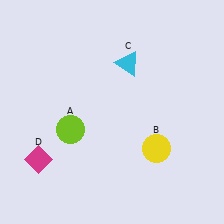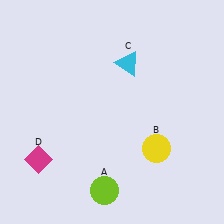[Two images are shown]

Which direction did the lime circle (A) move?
The lime circle (A) moved down.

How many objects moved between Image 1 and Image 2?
1 object moved between the two images.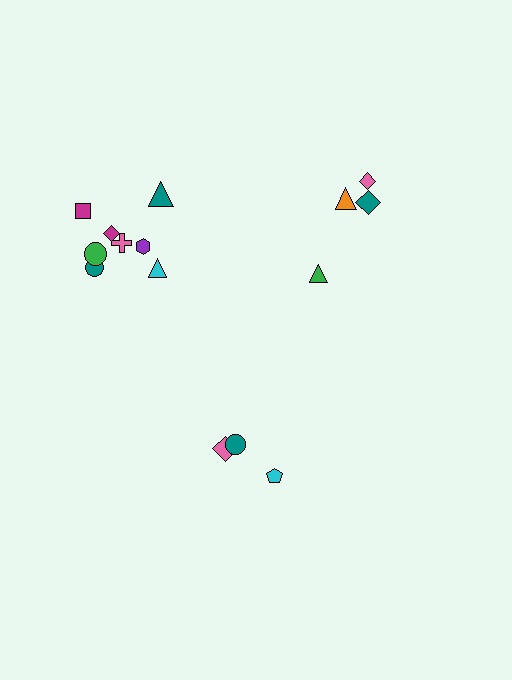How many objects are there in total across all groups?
There are 15 objects.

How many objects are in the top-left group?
There are 8 objects.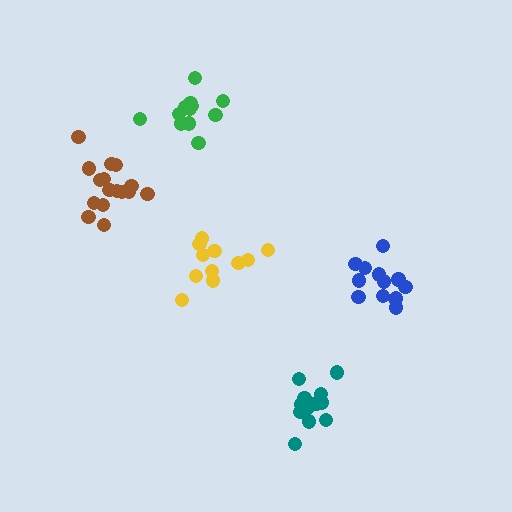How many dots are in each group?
Group 1: 12 dots, Group 2: 11 dots, Group 3: 13 dots, Group 4: 12 dots, Group 5: 16 dots (64 total).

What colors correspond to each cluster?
The clusters are colored: green, yellow, blue, teal, brown.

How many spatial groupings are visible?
There are 5 spatial groupings.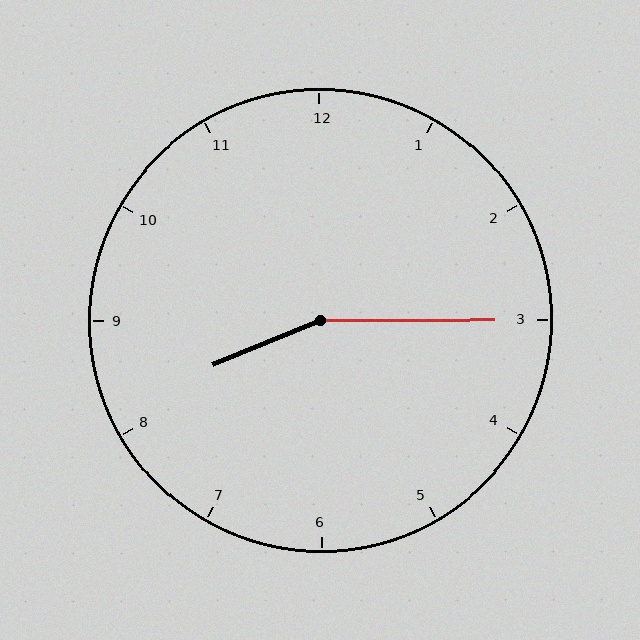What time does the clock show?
8:15.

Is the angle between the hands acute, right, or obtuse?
It is obtuse.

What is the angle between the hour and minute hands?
Approximately 158 degrees.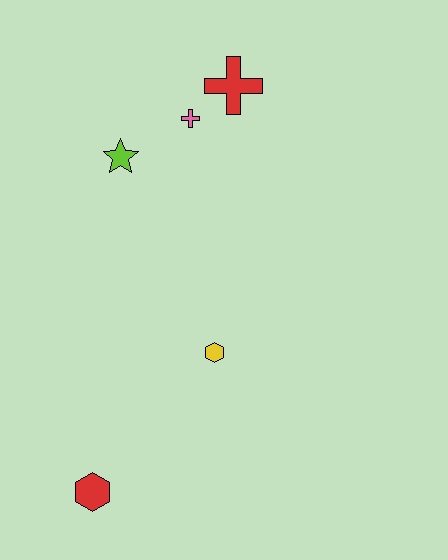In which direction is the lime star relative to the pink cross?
The lime star is to the left of the pink cross.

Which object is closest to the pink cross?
The red cross is closest to the pink cross.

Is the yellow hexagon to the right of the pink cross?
Yes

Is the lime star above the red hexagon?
Yes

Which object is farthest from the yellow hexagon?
The red cross is farthest from the yellow hexagon.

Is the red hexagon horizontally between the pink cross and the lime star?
No